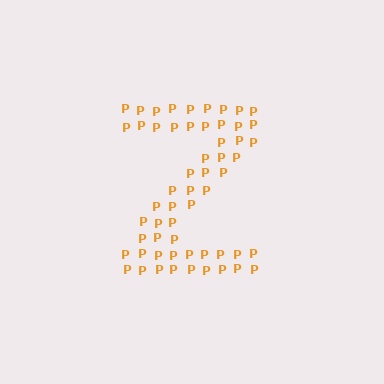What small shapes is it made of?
It is made of small letter P's.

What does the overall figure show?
The overall figure shows the letter Z.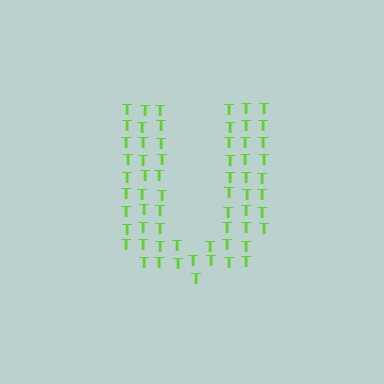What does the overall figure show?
The overall figure shows the letter U.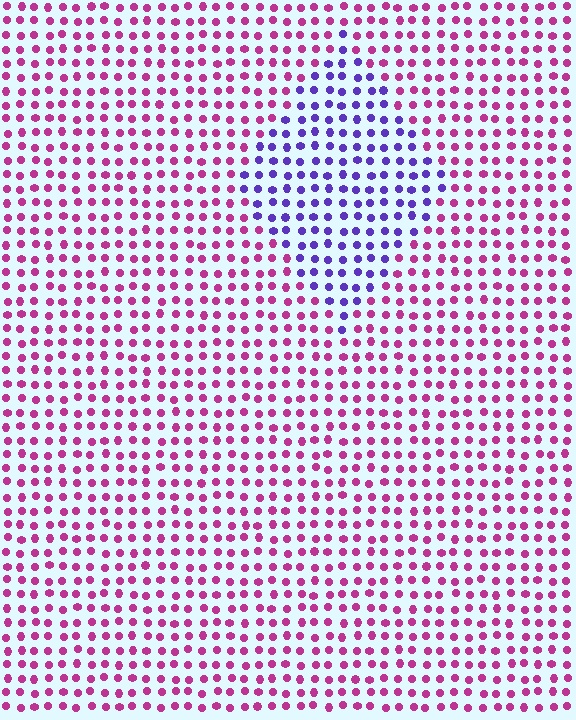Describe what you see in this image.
The image is filled with small magenta elements in a uniform arrangement. A diamond-shaped region is visible where the elements are tinted to a slightly different hue, forming a subtle color boundary.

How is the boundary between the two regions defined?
The boundary is defined purely by a slight shift in hue (about 61 degrees). Spacing, size, and orientation are identical on both sides.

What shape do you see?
I see a diamond.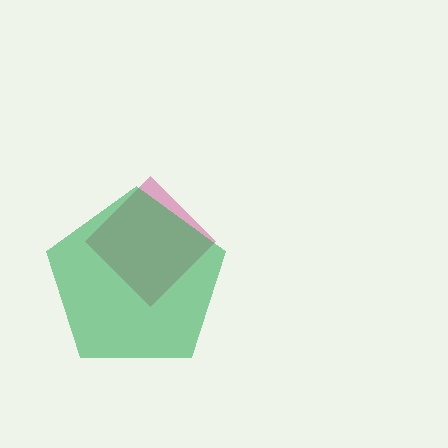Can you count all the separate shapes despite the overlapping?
Yes, there are 2 separate shapes.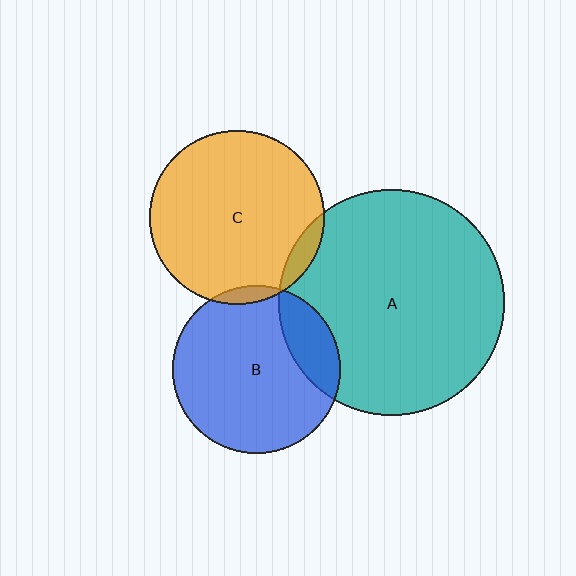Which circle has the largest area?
Circle A (teal).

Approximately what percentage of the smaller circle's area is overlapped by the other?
Approximately 20%.